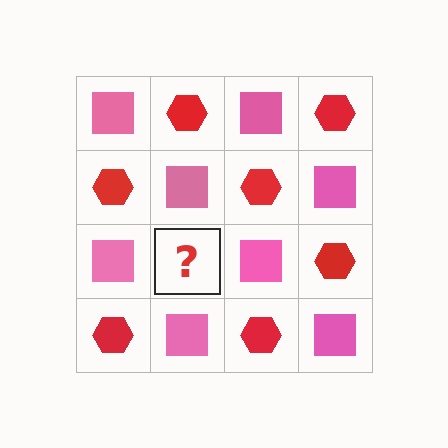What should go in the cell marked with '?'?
The missing cell should contain a red hexagon.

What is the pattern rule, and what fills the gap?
The rule is that it alternates pink square and red hexagon in a checkerboard pattern. The gap should be filled with a red hexagon.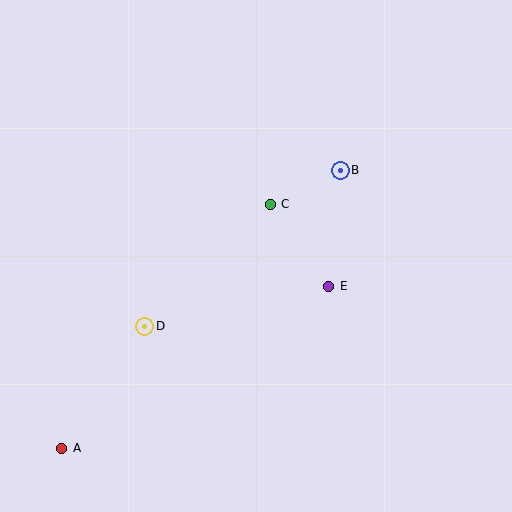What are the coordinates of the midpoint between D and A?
The midpoint between D and A is at (103, 387).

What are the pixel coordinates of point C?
Point C is at (270, 204).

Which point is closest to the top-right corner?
Point B is closest to the top-right corner.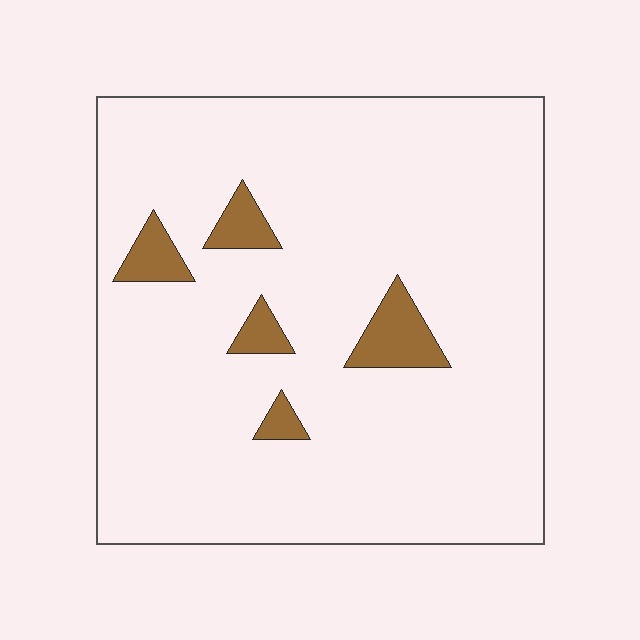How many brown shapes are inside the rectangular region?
5.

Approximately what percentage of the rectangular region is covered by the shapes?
Approximately 5%.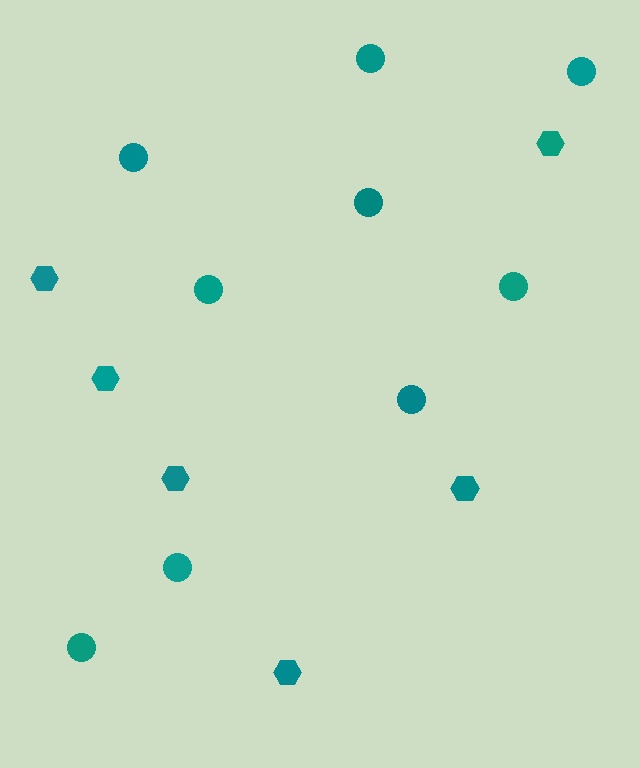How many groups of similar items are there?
There are 2 groups: one group of hexagons (6) and one group of circles (9).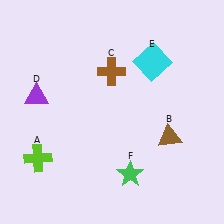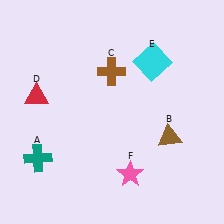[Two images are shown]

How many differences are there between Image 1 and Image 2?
There are 3 differences between the two images.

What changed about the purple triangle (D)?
In Image 1, D is purple. In Image 2, it changed to red.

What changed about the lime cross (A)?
In Image 1, A is lime. In Image 2, it changed to teal.